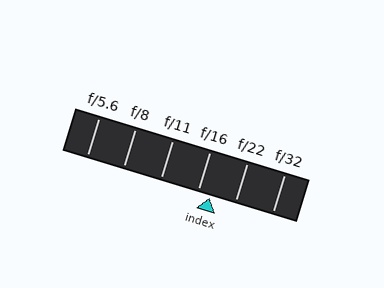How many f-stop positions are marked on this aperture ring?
There are 6 f-stop positions marked.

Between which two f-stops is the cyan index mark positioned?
The index mark is between f/16 and f/22.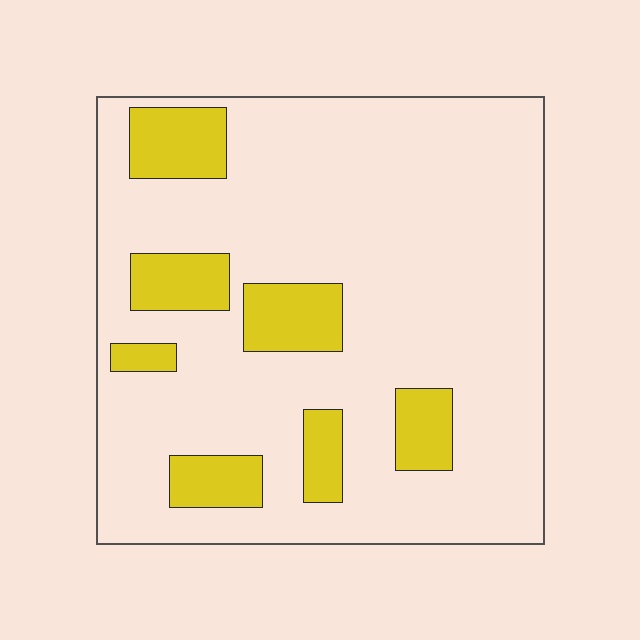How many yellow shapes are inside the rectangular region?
7.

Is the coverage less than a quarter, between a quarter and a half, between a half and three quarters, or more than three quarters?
Less than a quarter.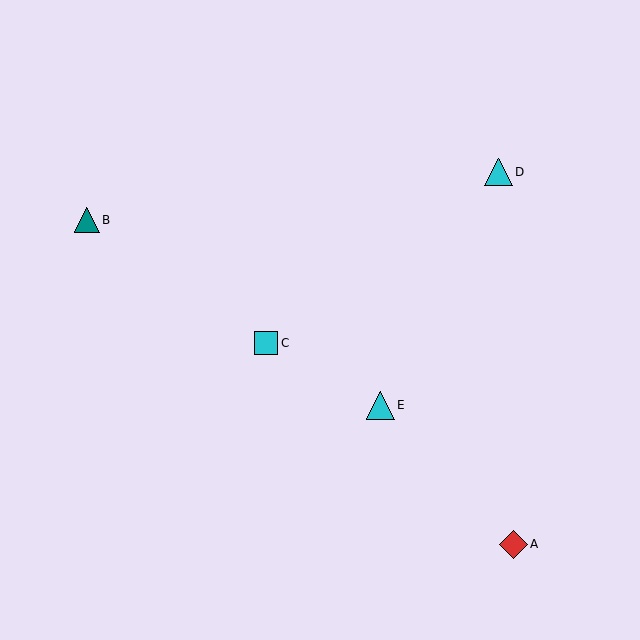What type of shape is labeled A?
Shape A is a red diamond.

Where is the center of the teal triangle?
The center of the teal triangle is at (87, 220).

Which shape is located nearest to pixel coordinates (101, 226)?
The teal triangle (labeled B) at (87, 220) is nearest to that location.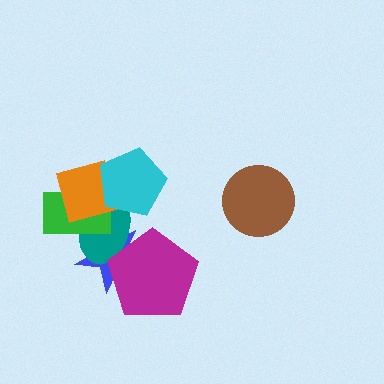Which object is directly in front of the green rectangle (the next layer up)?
The orange square is directly in front of the green rectangle.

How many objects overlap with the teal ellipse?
5 objects overlap with the teal ellipse.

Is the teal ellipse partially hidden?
Yes, it is partially covered by another shape.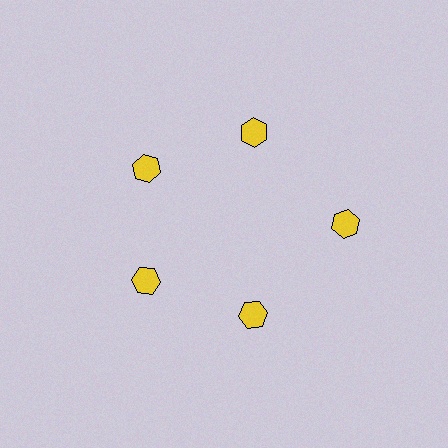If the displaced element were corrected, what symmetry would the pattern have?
It would have 5-fold rotational symmetry — the pattern would map onto itself every 72 degrees.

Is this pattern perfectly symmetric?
No. The 5 yellow hexagons are arranged in a ring, but one element near the 3 o'clock position is pushed outward from the center, breaking the 5-fold rotational symmetry.